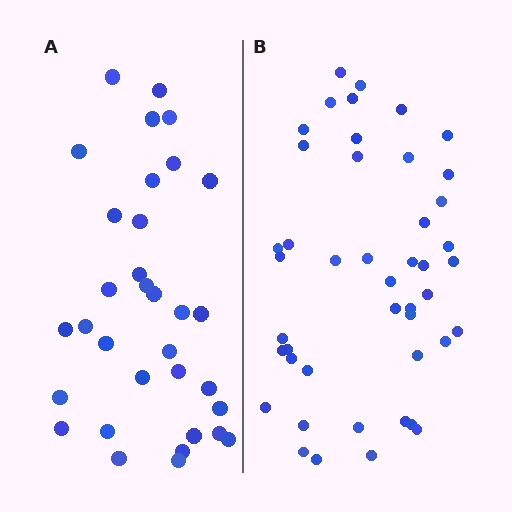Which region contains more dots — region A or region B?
Region B (the right region) has more dots.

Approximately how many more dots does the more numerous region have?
Region B has roughly 12 or so more dots than region A.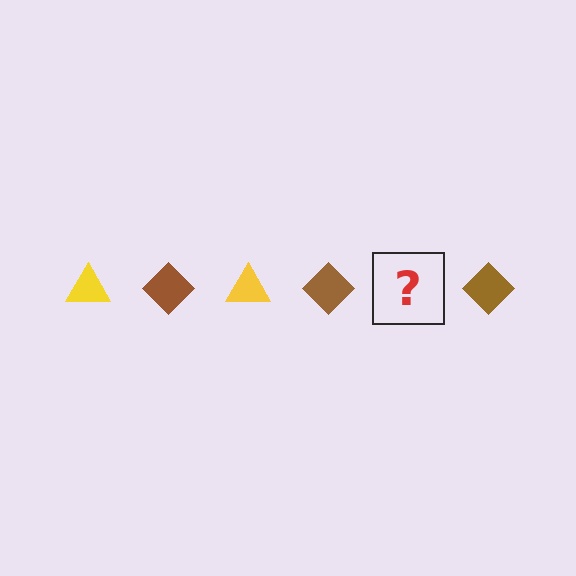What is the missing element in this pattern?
The missing element is a yellow triangle.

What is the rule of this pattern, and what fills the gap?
The rule is that the pattern alternates between yellow triangle and brown diamond. The gap should be filled with a yellow triangle.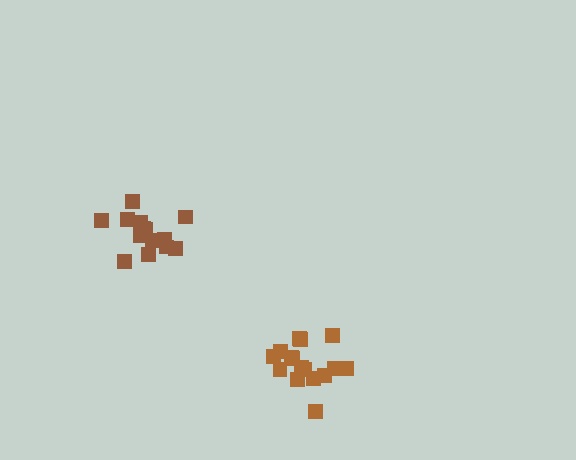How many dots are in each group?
Group 1: 16 dots, Group 2: 14 dots (30 total).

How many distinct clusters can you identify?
There are 2 distinct clusters.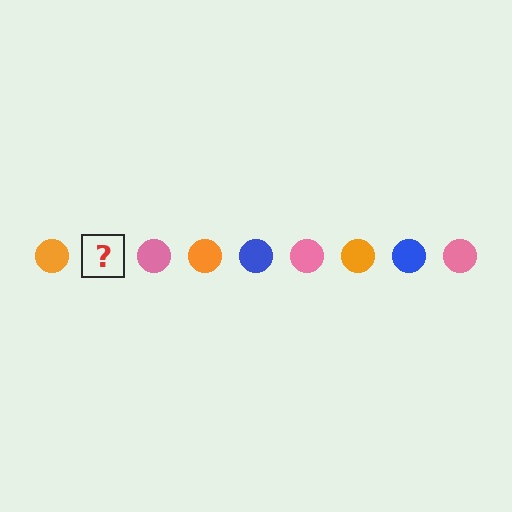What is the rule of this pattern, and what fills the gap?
The rule is that the pattern cycles through orange, blue, pink circles. The gap should be filled with a blue circle.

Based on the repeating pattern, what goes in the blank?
The blank should be a blue circle.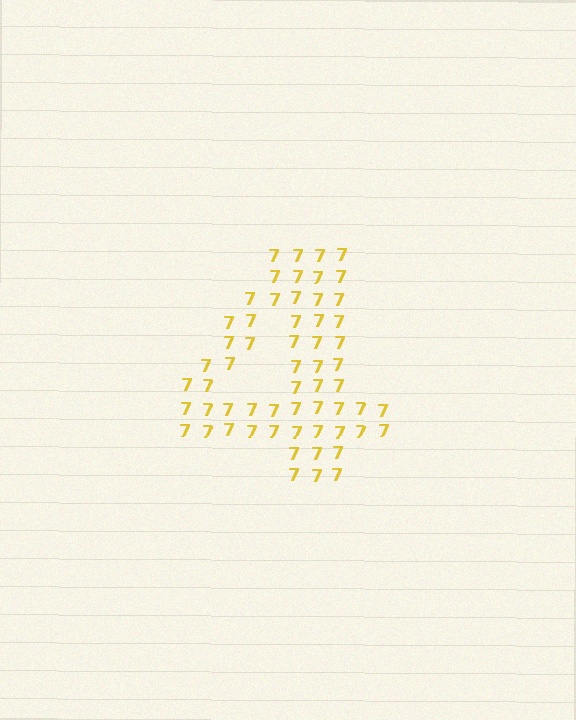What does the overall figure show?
The overall figure shows the digit 4.